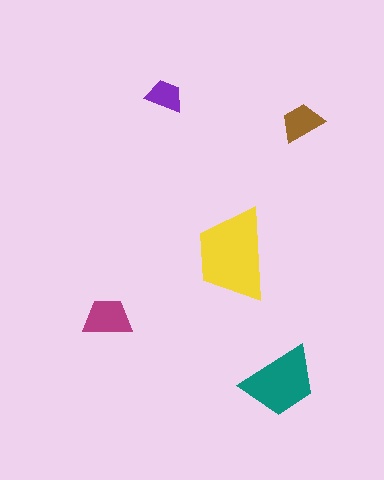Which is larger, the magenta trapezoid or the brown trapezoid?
The magenta one.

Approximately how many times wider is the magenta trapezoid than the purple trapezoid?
About 1.5 times wider.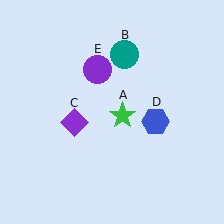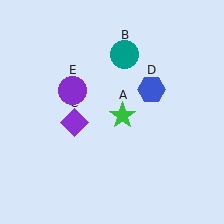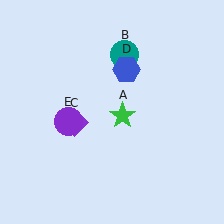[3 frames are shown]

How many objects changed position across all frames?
2 objects changed position: blue hexagon (object D), purple circle (object E).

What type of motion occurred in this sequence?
The blue hexagon (object D), purple circle (object E) rotated counterclockwise around the center of the scene.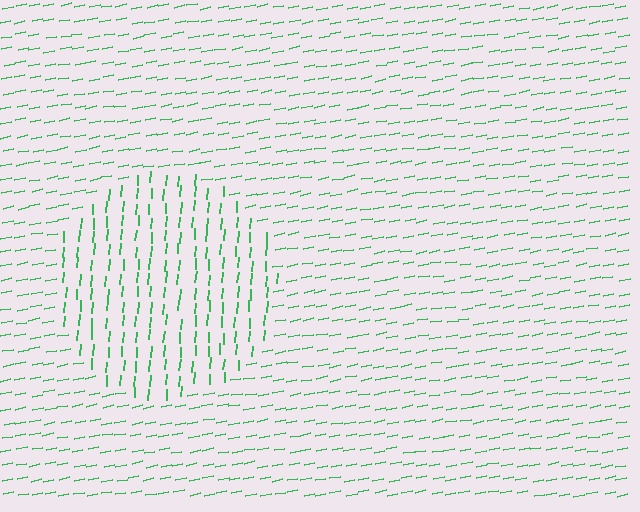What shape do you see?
I see a circle.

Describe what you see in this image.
The image is filled with small green line segments. A circle region in the image has lines oriented differently from the surrounding lines, creating a visible texture boundary.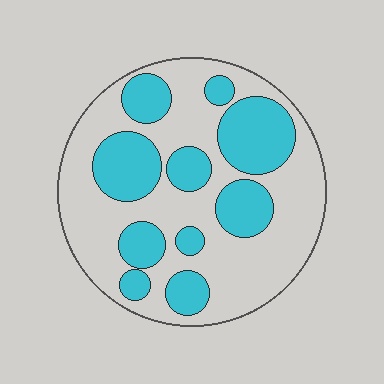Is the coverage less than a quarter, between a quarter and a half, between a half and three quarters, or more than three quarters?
Between a quarter and a half.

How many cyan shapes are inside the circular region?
10.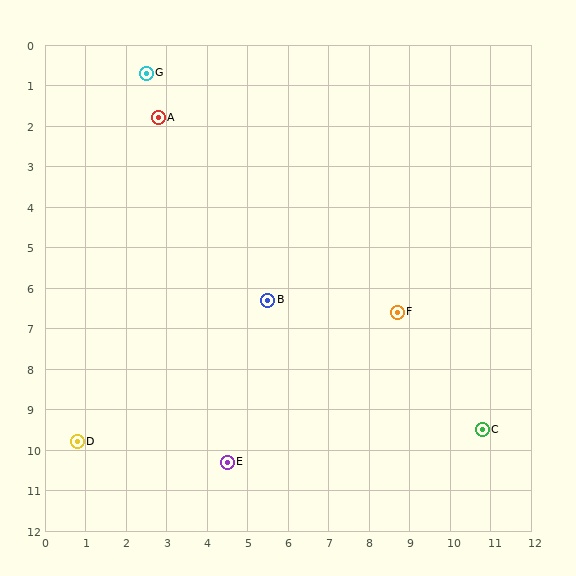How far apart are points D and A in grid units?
Points D and A are about 8.2 grid units apart.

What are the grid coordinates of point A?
Point A is at approximately (2.8, 1.8).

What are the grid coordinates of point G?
Point G is at approximately (2.5, 0.7).